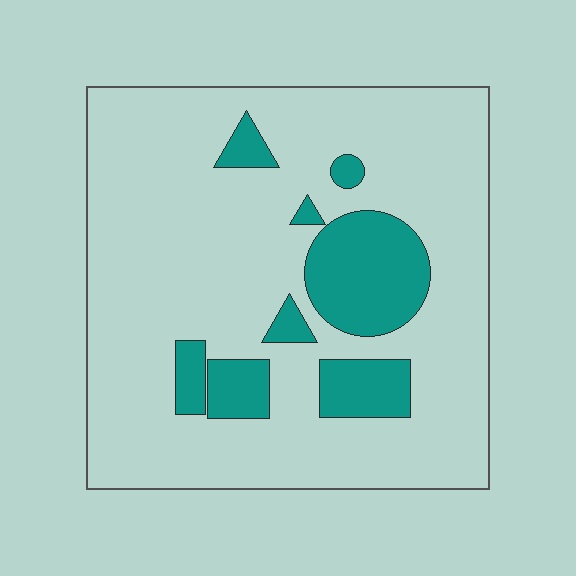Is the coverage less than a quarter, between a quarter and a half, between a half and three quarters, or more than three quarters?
Less than a quarter.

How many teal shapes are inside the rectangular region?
8.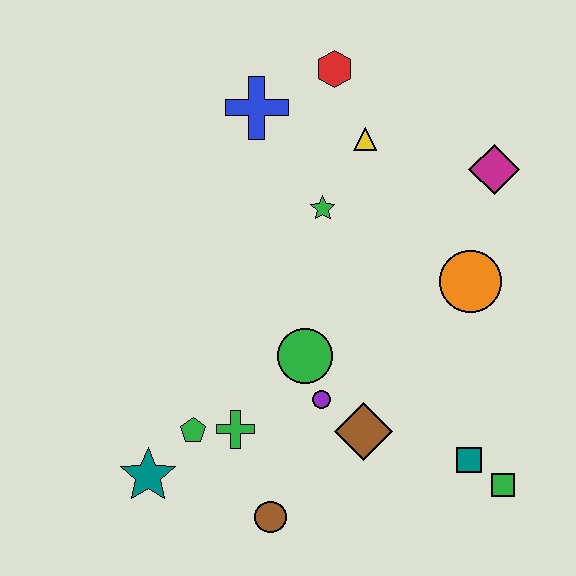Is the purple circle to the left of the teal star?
No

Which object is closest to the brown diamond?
The purple circle is closest to the brown diamond.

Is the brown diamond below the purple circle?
Yes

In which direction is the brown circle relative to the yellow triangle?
The brown circle is below the yellow triangle.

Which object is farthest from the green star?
The green square is farthest from the green star.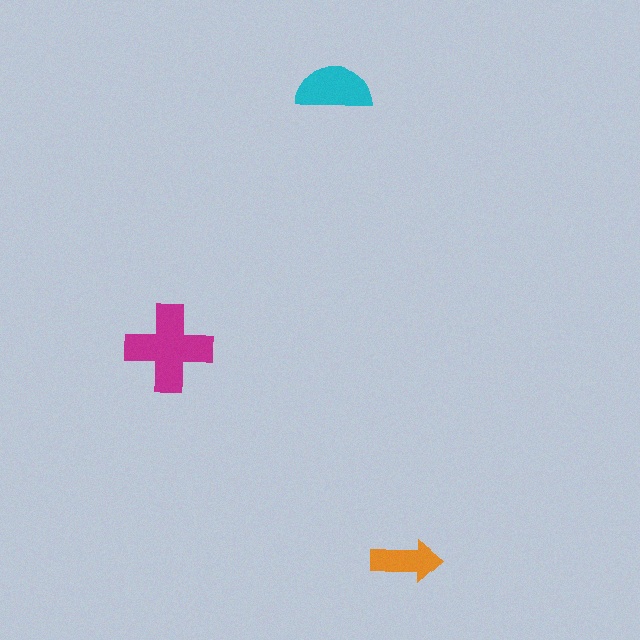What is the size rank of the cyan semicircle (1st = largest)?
2nd.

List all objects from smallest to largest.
The orange arrow, the cyan semicircle, the magenta cross.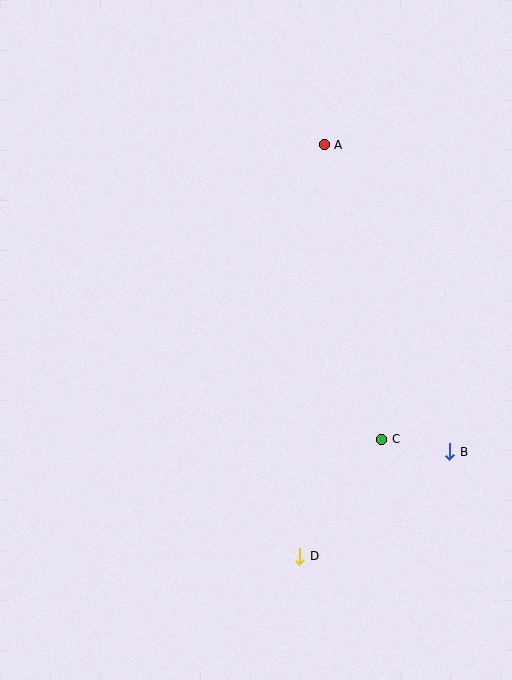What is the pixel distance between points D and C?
The distance between D and C is 143 pixels.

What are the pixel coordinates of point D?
Point D is at (300, 556).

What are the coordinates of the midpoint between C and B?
The midpoint between C and B is at (416, 446).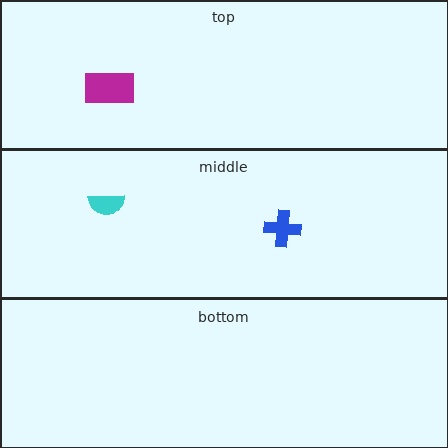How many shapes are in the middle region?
2.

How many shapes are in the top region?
1.